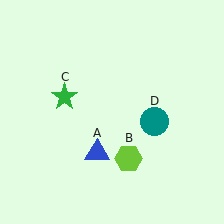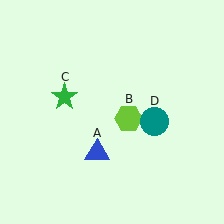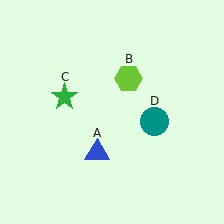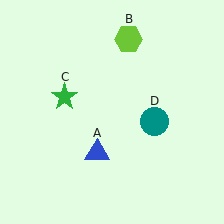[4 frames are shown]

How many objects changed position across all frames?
1 object changed position: lime hexagon (object B).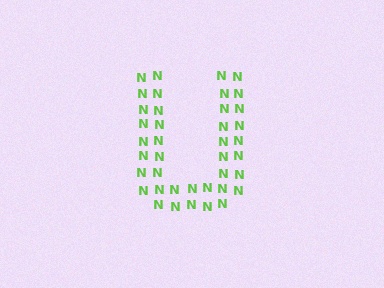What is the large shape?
The large shape is the letter U.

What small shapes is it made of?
It is made of small letter N's.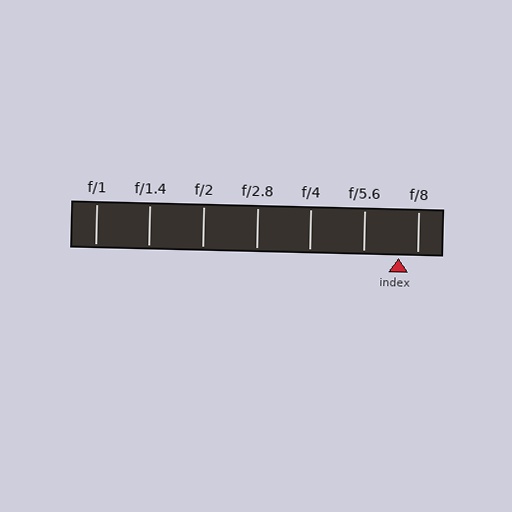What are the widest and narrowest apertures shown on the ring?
The widest aperture shown is f/1 and the narrowest is f/8.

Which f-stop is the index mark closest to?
The index mark is closest to f/8.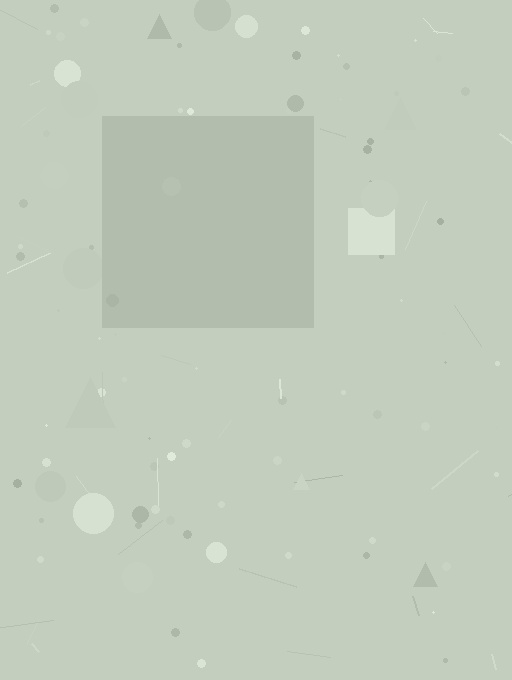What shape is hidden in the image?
A square is hidden in the image.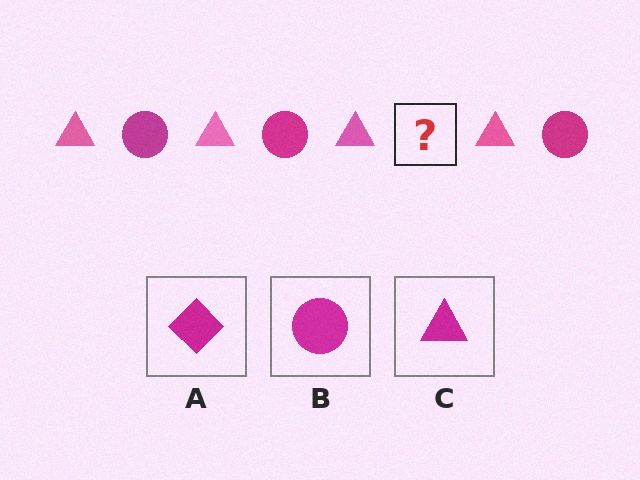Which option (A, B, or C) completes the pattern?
B.